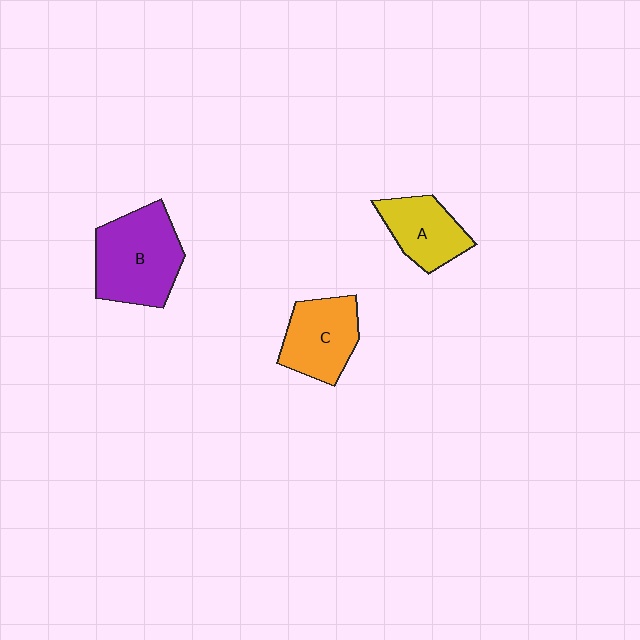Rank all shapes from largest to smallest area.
From largest to smallest: B (purple), C (orange), A (yellow).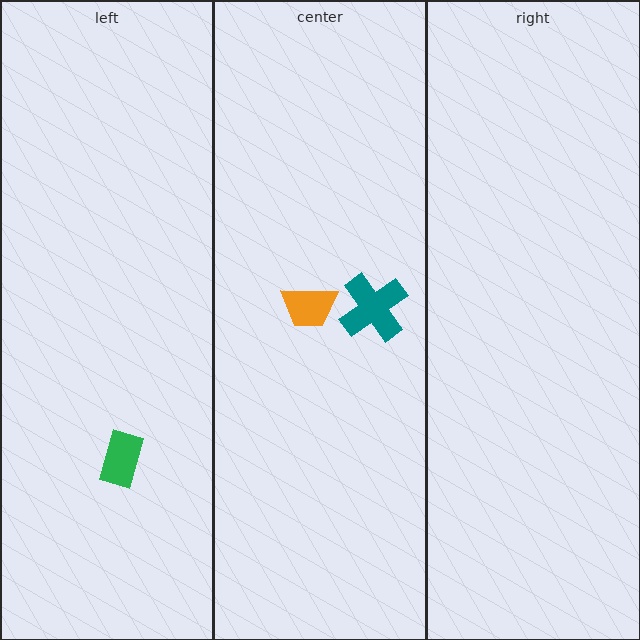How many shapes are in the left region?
1.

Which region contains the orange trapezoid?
The center region.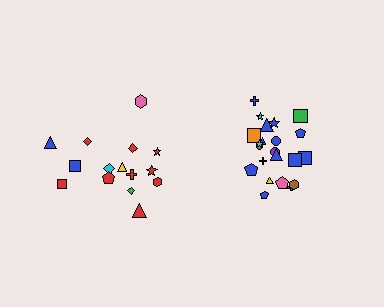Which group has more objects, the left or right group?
The right group.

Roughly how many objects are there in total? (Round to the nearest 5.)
Roughly 35 objects in total.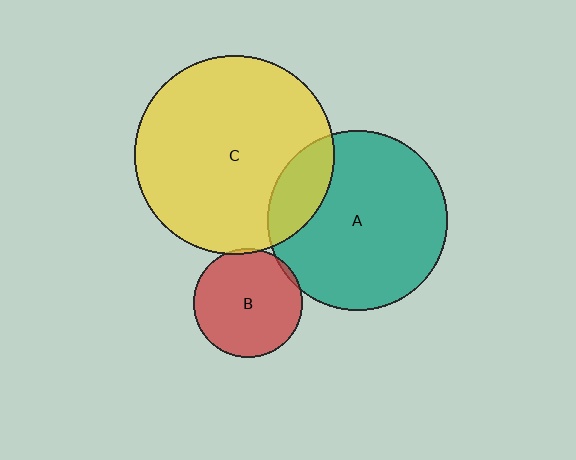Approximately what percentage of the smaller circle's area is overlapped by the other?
Approximately 20%.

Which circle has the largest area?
Circle C (yellow).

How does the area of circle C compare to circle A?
Approximately 1.2 times.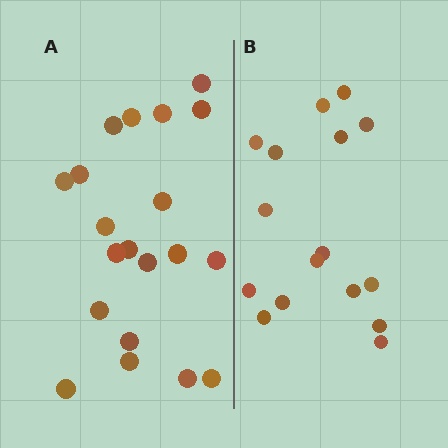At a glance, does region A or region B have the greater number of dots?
Region A (the left region) has more dots.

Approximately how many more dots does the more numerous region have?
Region A has about 4 more dots than region B.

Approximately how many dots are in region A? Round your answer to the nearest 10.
About 20 dots.